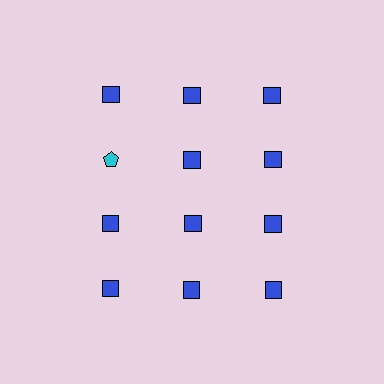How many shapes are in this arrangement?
There are 12 shapes arranged in a grid pattern.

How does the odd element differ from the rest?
It differs in both color (cyan instead of blue) and shape (pentagon instead of square).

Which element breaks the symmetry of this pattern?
The cyan pentagon in the second row, leftmost column breaks the symmetry. All other shapes are blue squares.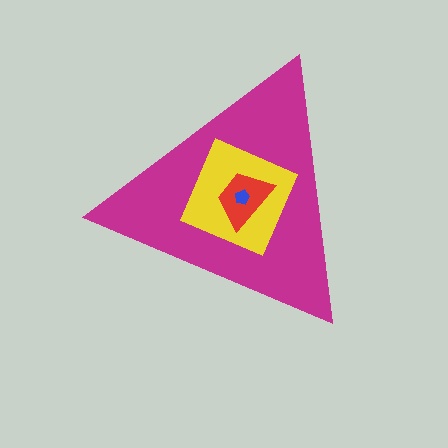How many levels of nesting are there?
4.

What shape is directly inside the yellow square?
The red trapezoid.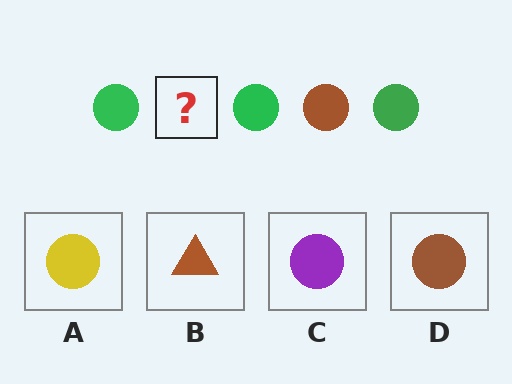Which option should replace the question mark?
Option D.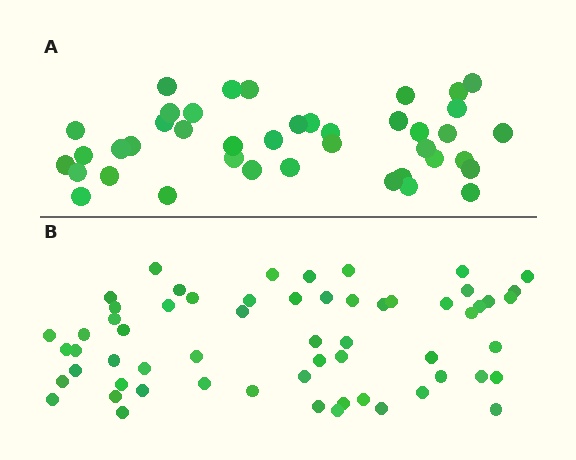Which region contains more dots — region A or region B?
Region B (the bottom region) has more dots.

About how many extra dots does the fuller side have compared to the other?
Region B has approximately 20 more dots than region A.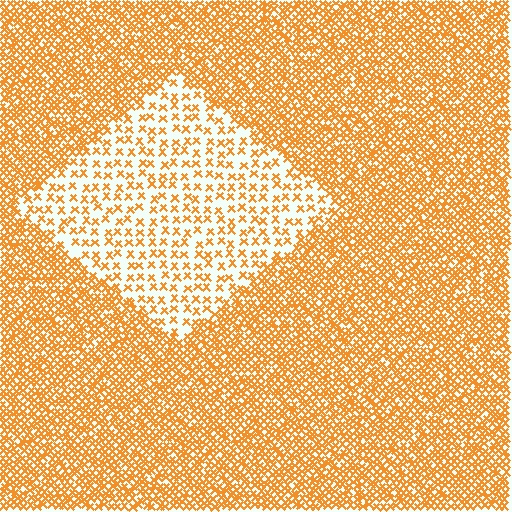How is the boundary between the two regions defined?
The boundary is defined by a change in element density (approximately 2.8x ratio). All elements are the same color, size, and shape.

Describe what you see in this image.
The image contains small orange elements arranged at two different densities. A diamond-shaped region is visible where the elements are less densely packed than the surrounding area.